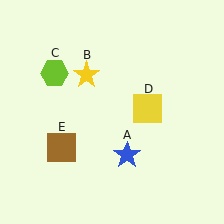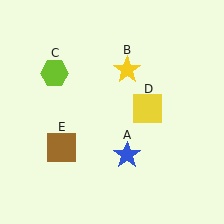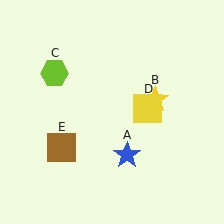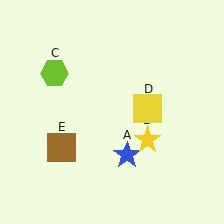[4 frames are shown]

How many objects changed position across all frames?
1 object changed position: yellow star (object B).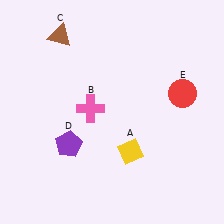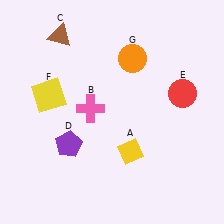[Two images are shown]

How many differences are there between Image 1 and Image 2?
There are 2 differences between the two images.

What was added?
A yellow square (F), an orange circle (G) were added in Image 2.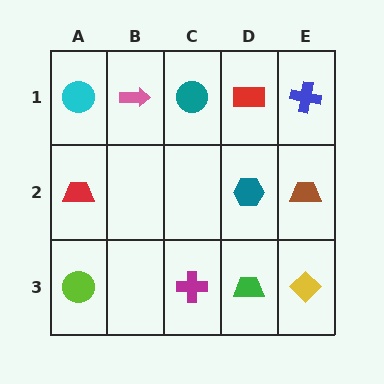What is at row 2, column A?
A red trapezoid.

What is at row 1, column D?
A red rectangle.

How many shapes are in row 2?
3 shapes.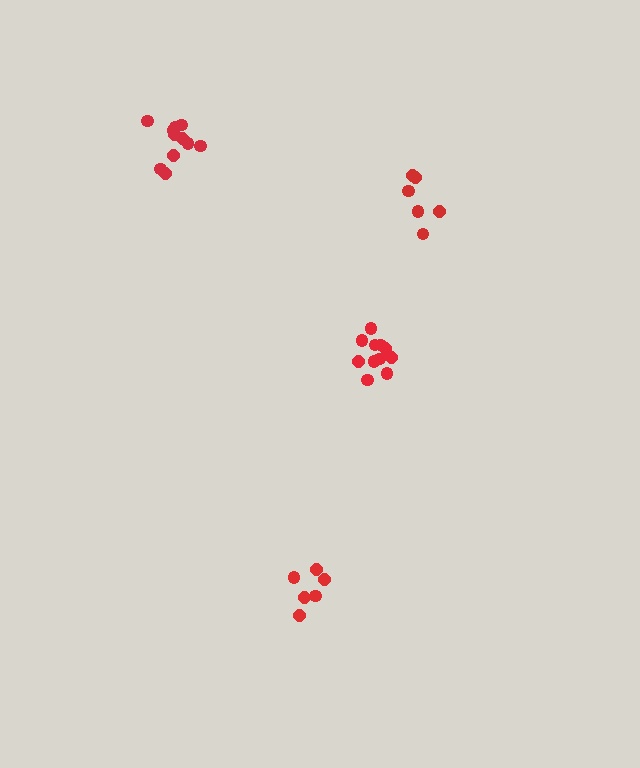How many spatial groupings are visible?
There are 4 spatial groupings.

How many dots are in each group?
Group 1: 6 dots, Group 2: 11 dots, Group 3: 11 dots, Group 4: 6 dots (34 total).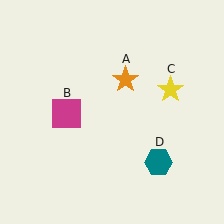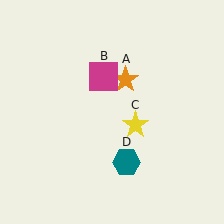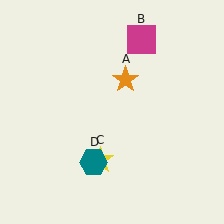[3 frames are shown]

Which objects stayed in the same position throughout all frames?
Orange star (object A) remained stationary.